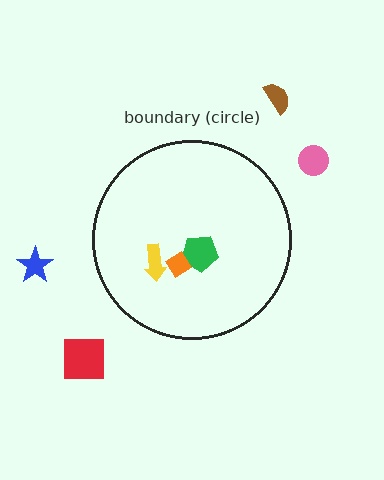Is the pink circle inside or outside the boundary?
Outside.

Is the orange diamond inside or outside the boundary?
Inside.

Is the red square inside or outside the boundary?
Outside.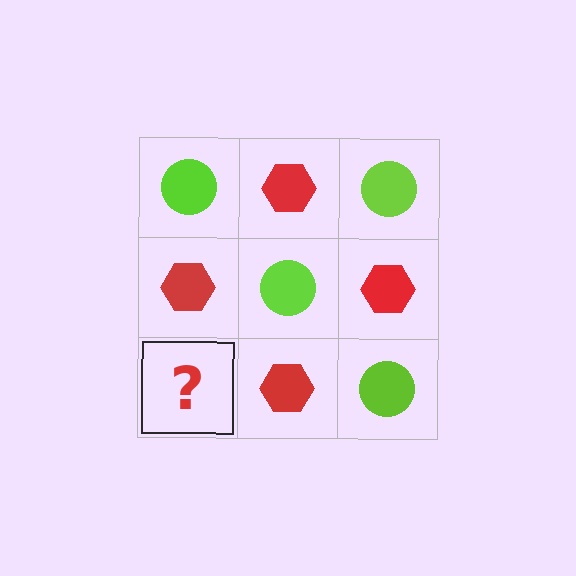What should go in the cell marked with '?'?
The missing cell should contain a lime circle.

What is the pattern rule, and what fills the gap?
The rule is that it alternates lime circle and red hexagon in a checkerboard pattern. The gap should be filled with a lime circle.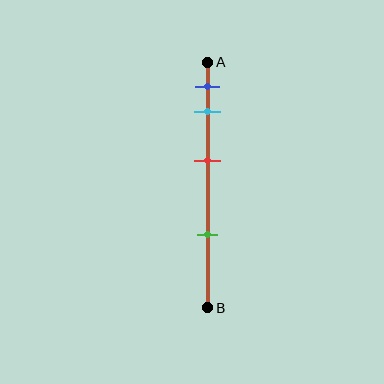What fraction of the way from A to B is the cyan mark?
The cyan mark is approximately 20% (0.2) of the way from A to B.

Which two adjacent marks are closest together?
The blue and cyan marks are the closest adjacent pair.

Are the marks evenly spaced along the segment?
No, the marks are not evenly spaced.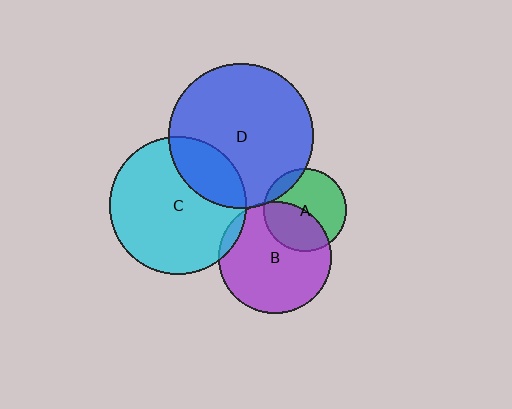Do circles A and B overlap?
Yes.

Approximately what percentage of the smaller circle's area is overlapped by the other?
Approximately 40%.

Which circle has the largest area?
Circle D (blue).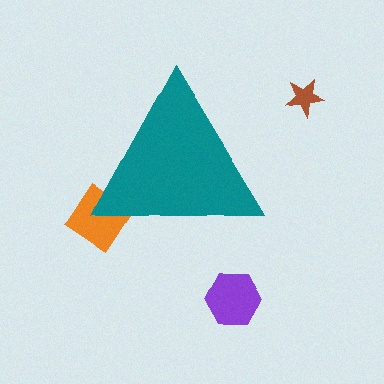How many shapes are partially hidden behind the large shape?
1 shape is partially hidden.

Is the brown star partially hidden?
No, the brown star is fully visible.